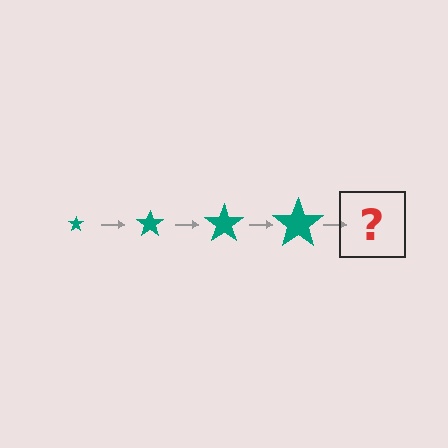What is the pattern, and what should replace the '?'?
The pattern is that the star gets progressively larger each step. The '?' should be a teal star, larger than the previous one.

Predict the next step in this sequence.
The next step is a teal star, larger than the previous one.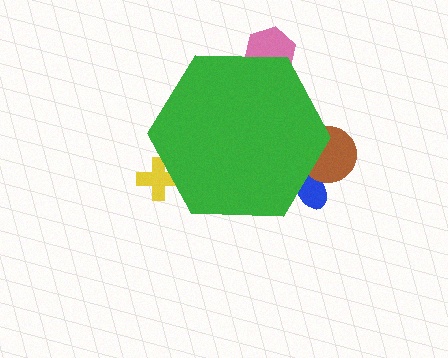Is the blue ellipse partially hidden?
Yes, the blue ellipse is partially hidden behind the green hexagon.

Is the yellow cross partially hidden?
Yes, the yellow cross is partially hidden behind the green hexagon.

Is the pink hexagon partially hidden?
Yes, the pink hexagon is partially hidden behind the green hexagon.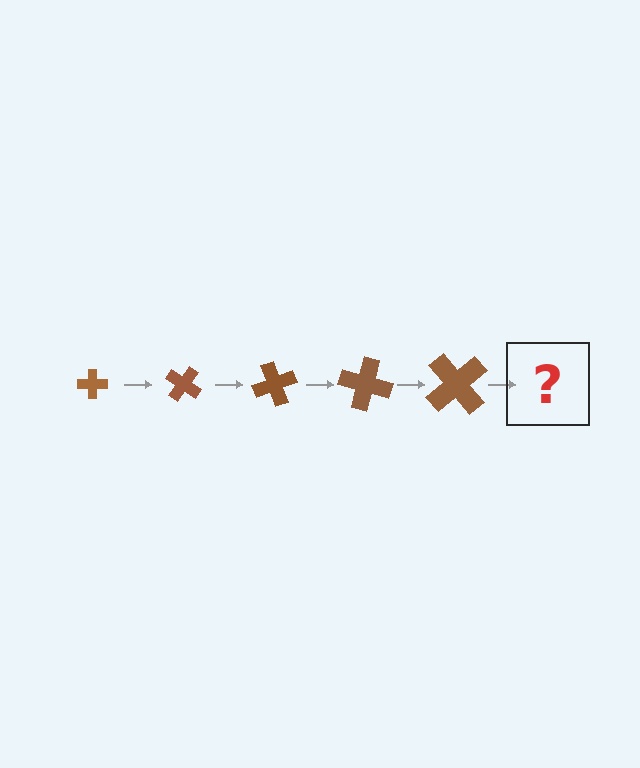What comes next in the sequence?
The next element should be a cross, larger than the previous one and rotated 175 degrees from the start.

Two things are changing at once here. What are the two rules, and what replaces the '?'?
The two rules are that the cross grows larger each step and it rotates 35 degrees each step. The '?' should be a cross, larger than the previous one and rotated 175 degrees from the start.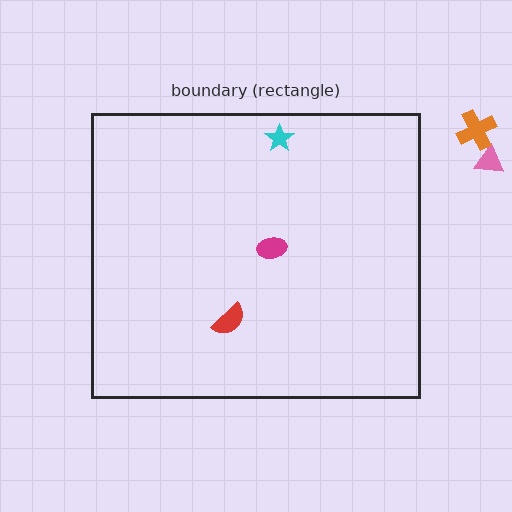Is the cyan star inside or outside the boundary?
Inside.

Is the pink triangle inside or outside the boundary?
Outside.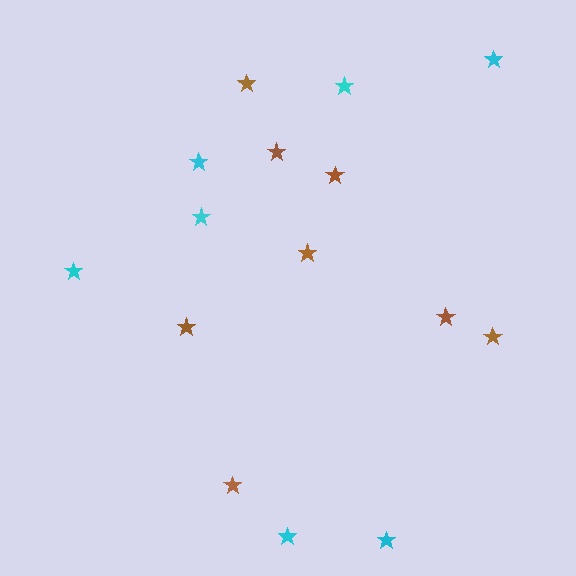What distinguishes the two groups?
There are 2 groups: one group of brown stars (8) and one group of cyan stars (7).